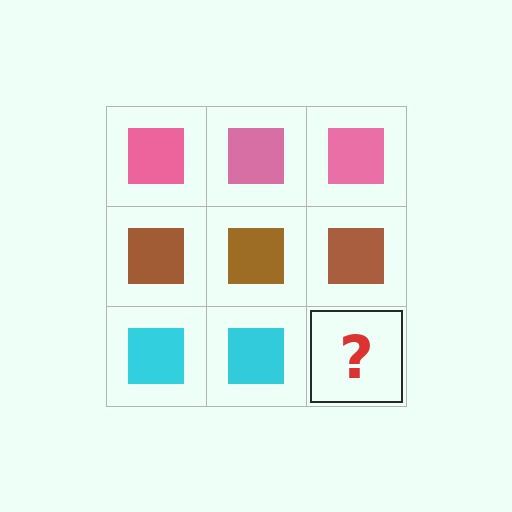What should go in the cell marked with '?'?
The missing cell should contain a cyan square.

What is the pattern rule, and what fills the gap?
The rule is that each row has a consistent color. The gap should be filled with a cyan square.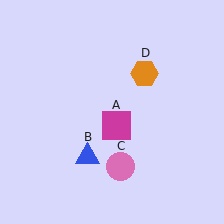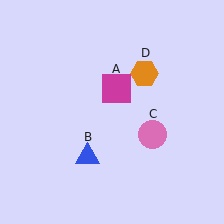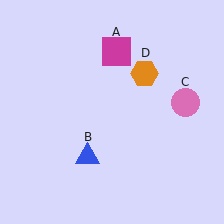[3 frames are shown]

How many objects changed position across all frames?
2 objects changed position: magenta square (object A), pink circle (object C).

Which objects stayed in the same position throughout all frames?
Blue triangle (object B) and orange hexagon (object D) remained stationary.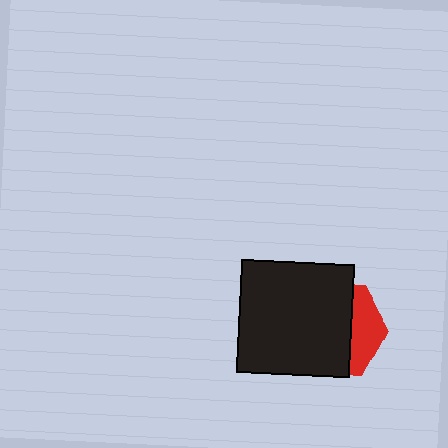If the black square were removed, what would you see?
You would see the complete red hexagon.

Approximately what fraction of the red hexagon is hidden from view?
Roughly 70% of the red hexagon is hidden behind the black square.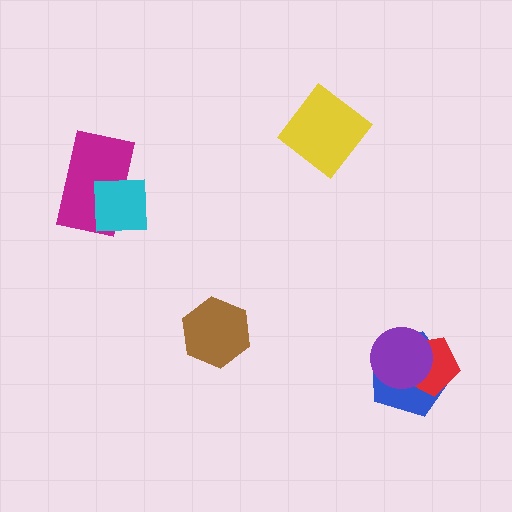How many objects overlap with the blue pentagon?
2 objects overlap with the blue pentagon.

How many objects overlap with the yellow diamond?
0 objects overlap with the yellow diamond.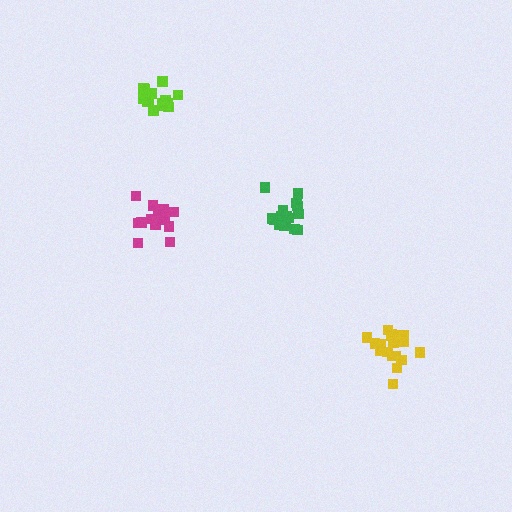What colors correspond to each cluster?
The clusters are colored: green, lime, yellow, magenta.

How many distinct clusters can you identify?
There are 4 distinct clusters.